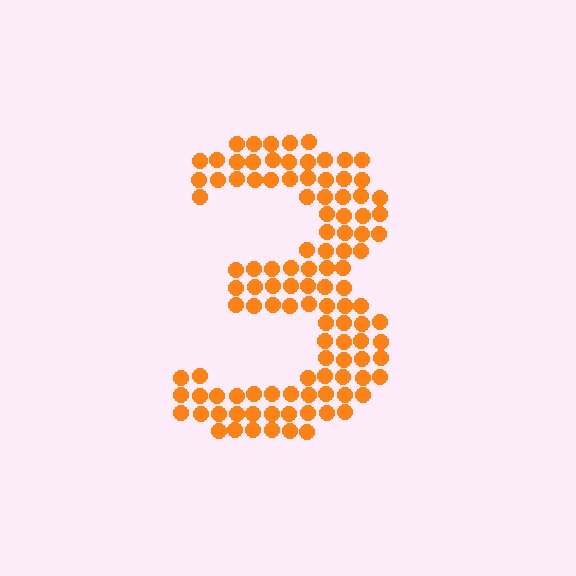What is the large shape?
The large shape is the digit 3.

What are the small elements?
The small elements are circles.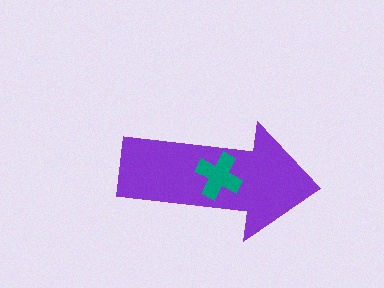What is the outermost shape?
The purple arrow.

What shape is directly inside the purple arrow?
The teal cross.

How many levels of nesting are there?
2.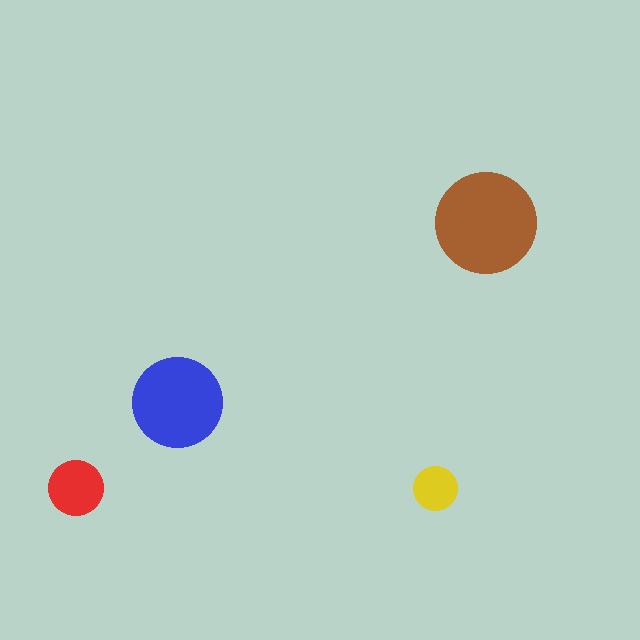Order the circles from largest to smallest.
the brown one, the blue one, the red one, the yellow one.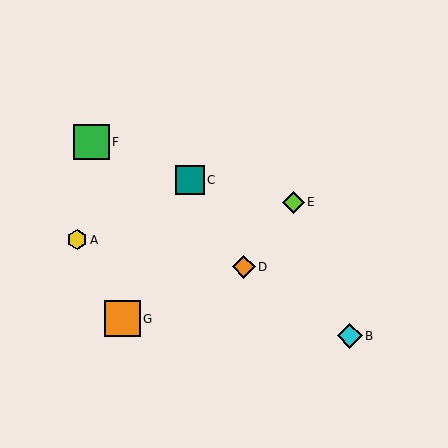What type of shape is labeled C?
Shape C is a teal square.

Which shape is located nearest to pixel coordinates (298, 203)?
The lime diamond (labeled E) at (293, 202) is nearest to that location.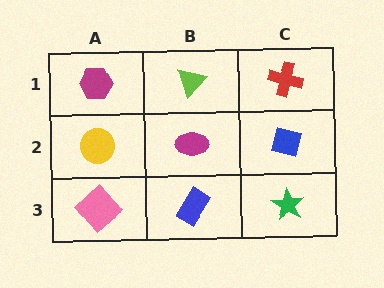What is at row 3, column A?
A pink diamond.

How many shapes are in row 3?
3 shapes.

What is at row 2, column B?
A magenta ellipse.